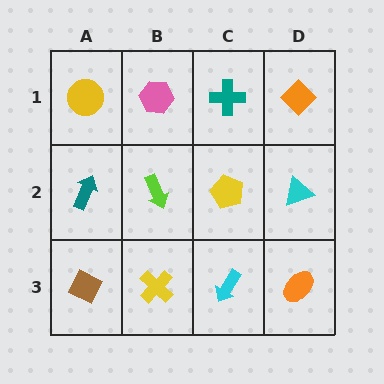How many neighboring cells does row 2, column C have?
4.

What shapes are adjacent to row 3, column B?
A lime arrow (row 2, column B), a brown diamond (row 3, column A), a cyan arrow (row 3, column C).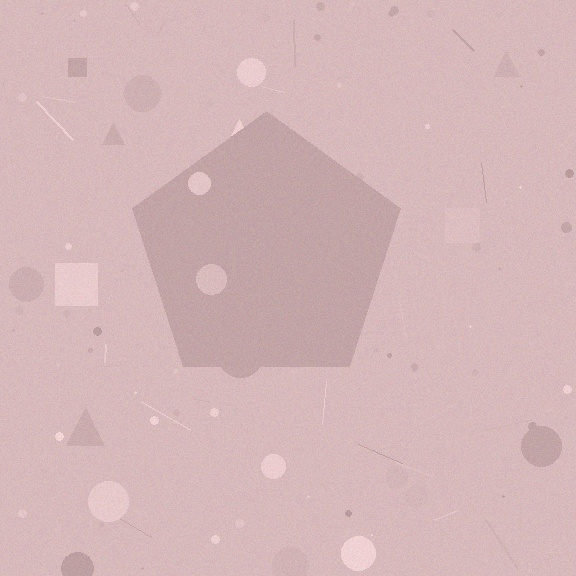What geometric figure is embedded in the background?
A pentagon is embedded in the background.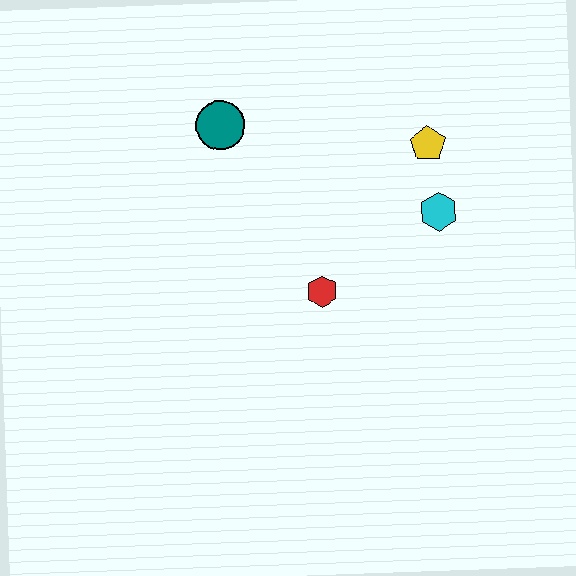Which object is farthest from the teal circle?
The cyan hexagon is farthest from the teal circle.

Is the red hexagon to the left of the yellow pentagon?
Yes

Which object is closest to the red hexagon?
The cyan hexagon is closest to the red hexagon.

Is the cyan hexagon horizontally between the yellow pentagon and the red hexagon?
No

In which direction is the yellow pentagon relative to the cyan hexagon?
The yellow pentagon is above the cyan hexagon.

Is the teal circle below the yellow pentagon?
No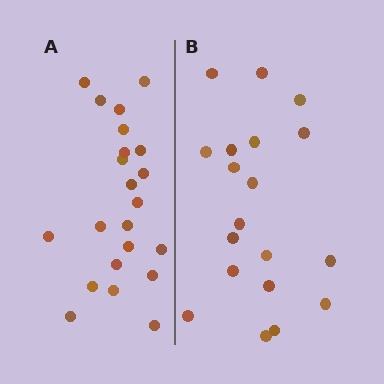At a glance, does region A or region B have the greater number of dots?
Region A (the left region) has more dots.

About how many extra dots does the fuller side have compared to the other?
Region A has just a few more — roughly 2 or 3 more dots than region B.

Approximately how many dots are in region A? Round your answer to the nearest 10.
About 20 dots. (The exact count is 22, which rounds to 20.)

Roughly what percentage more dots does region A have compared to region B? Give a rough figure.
About 15% more.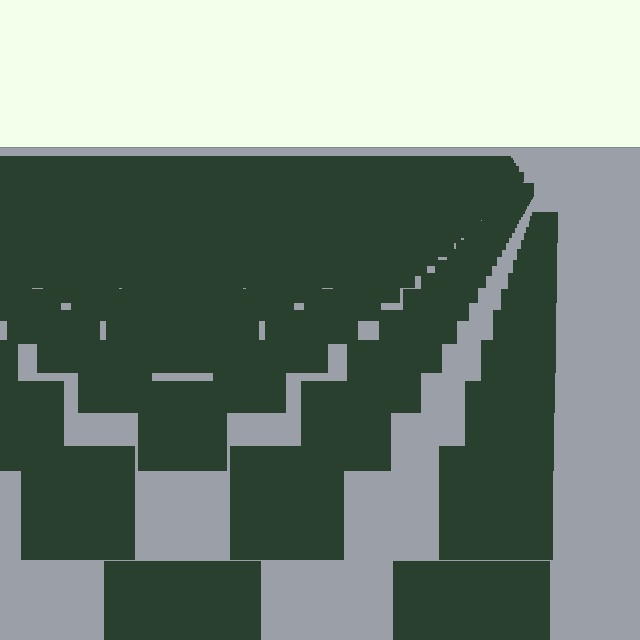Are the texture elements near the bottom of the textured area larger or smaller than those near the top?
Larger. Near the bottom, elements are closer to the viewer and appear at a bigger on-screen size.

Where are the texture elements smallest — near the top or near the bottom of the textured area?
Near the top.